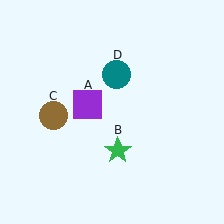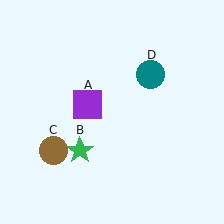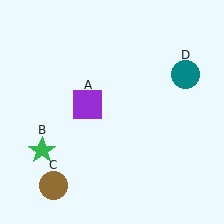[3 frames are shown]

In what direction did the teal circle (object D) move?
The teal circle (object D) moved right.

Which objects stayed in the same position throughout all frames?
Purple square (object A) remained stationary.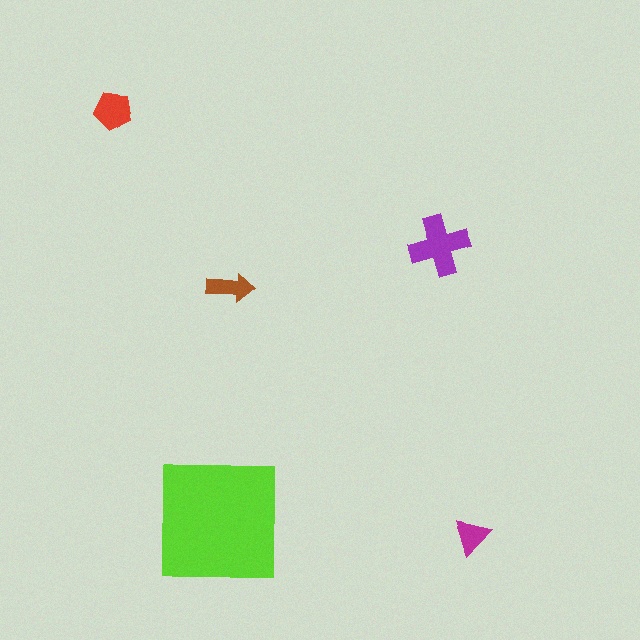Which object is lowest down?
The magenta triangle is bottommost.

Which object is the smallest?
The magenta triangle.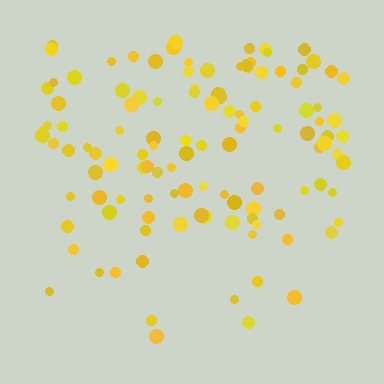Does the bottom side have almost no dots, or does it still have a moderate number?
Still a moderate number, just noticeably fewer than the top.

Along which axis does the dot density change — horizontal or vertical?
Vertical.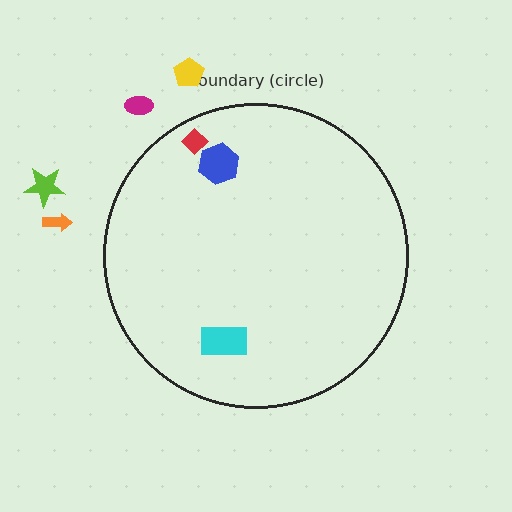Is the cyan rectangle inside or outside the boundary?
Inside.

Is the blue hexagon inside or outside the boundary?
Inside.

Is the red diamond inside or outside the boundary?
Inside.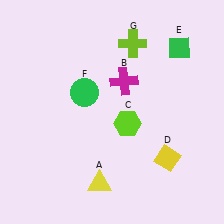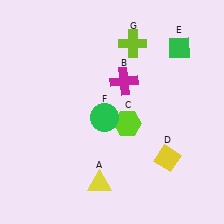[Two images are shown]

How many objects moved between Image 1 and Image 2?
1 object moved between the two images.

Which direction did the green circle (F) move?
The green circle (F) moved down.